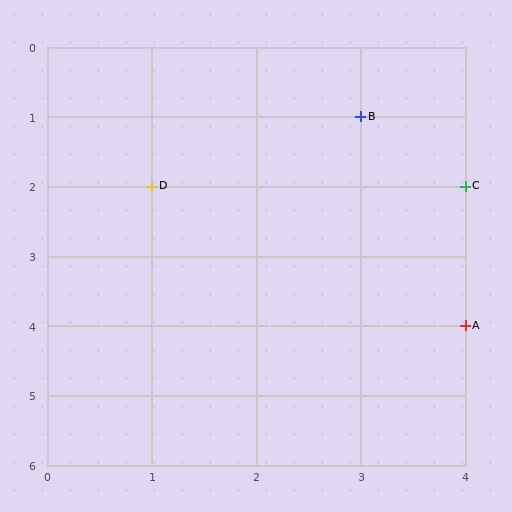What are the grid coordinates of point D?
Point D is at grid coordinates (1, 2).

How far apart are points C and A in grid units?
Points C and A are 2 rows apart.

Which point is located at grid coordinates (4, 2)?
Point C is at (4, 2).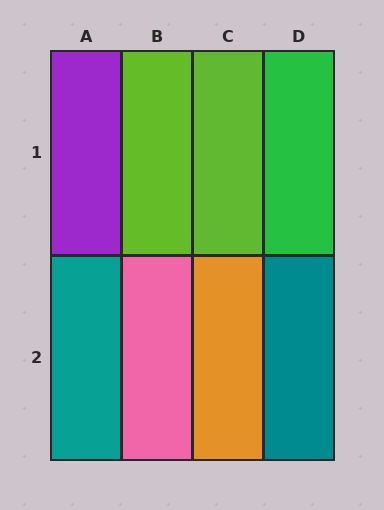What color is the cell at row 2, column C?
Orange.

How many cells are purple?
1 cell is purple.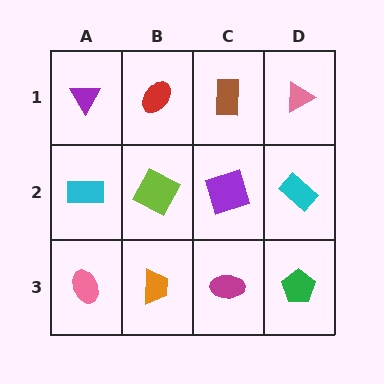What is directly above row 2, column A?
A purple triangle.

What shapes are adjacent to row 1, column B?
A lime square (row 2, column B), a purple triangle (row 1, column A), a brown rectangle (row 1, column C).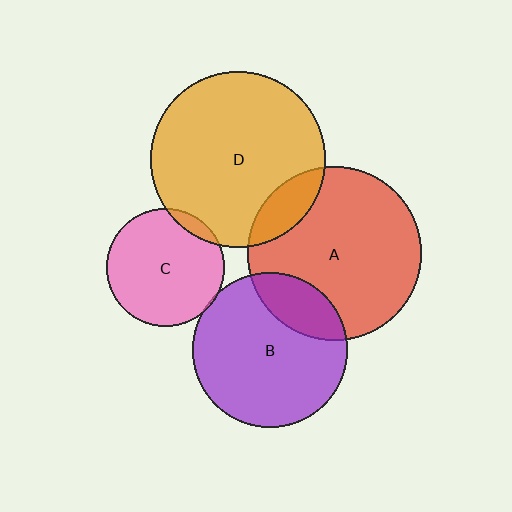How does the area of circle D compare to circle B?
Approximately 1.3 times.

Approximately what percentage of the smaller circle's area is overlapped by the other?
Approximately 15%.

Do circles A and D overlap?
Yes.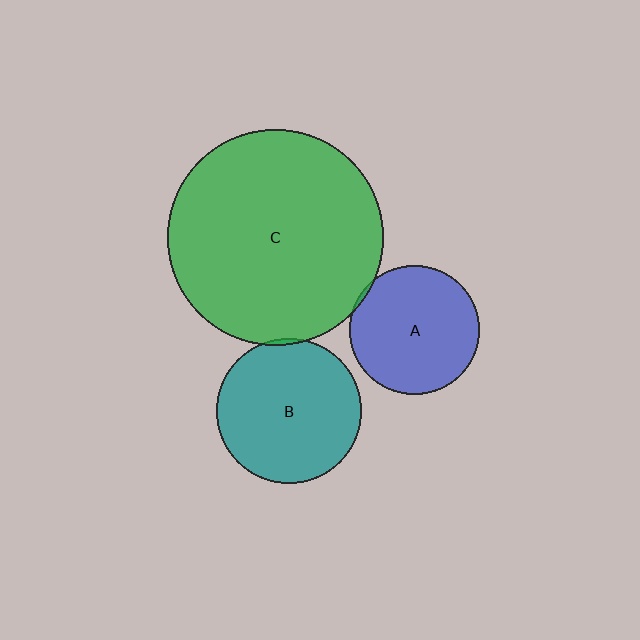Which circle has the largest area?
Circle C (green).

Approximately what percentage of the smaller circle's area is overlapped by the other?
Approximately 5%.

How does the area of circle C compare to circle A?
Approximately 2.8 times.